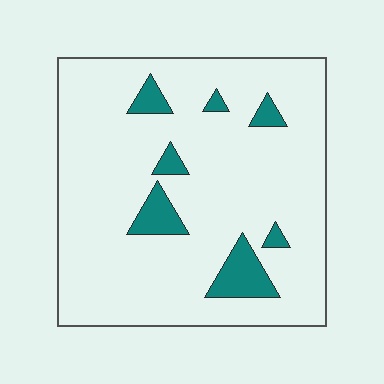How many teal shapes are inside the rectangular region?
7.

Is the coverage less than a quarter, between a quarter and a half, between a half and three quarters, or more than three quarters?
Less than a quarter.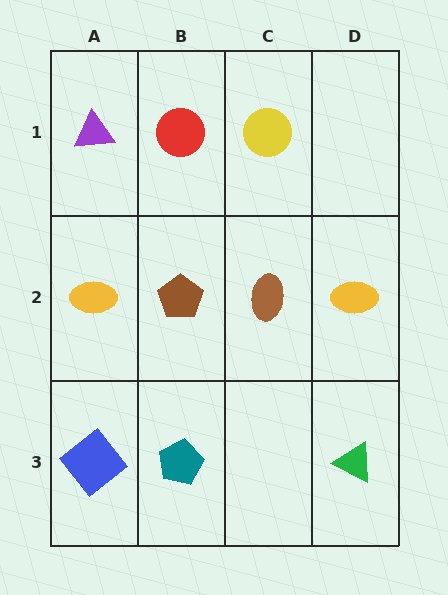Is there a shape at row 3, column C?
No, that cell is empty.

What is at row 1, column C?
A yellow circle.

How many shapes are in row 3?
3 shapes.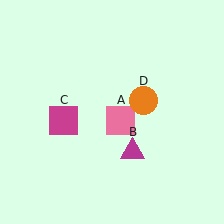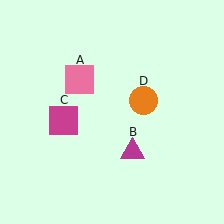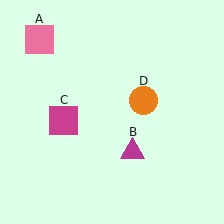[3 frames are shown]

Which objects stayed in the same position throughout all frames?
Magenta triangle (object B) and magenta square (object C) and orange circle (object D) remained stationary.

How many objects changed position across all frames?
1 object changed position: pink square (object A).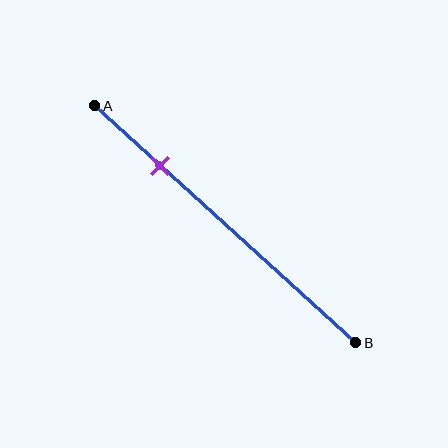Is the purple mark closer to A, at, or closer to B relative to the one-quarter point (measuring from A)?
The purple mark is approximately at the one-quarter point of segment AB.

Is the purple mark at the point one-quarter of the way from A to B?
Yes, the mark is approximately at the one-quarter point.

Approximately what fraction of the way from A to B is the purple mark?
The purple mark is approximately 25% of the way from A to B.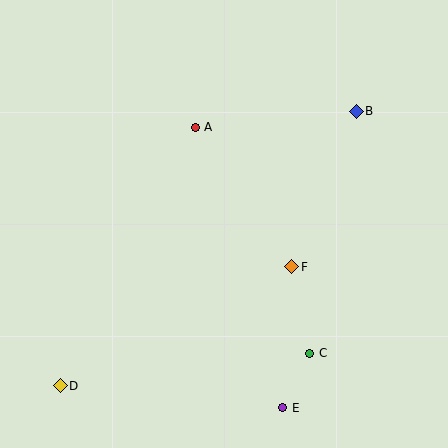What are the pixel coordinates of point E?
Point E is at (283, 408).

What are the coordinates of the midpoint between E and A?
The midpoint between E and A is at (239, 267).